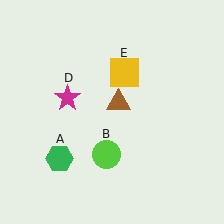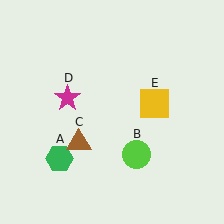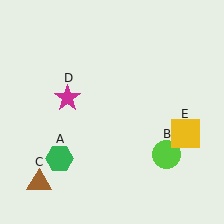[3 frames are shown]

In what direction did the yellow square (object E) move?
The yellow square (object E) moved down and to the right.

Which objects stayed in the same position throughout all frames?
Green hexagon (object A) and magenta star (object D) remained stationary.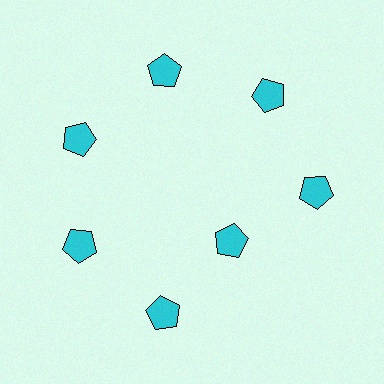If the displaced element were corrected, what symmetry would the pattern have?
It would have 7-fold rotational symmetry — the pattern would map onto itself every 51 degrees.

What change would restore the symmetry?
The symmetry would be restored by moving it outward, back onto the ring so that all 7 pentagons sit at equal angles and equal distance from the center.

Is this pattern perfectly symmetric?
No. The 7 cyan pentagons are arranged in a ring, but one element near the 5 o'clock position is pulled inward toward the center, breaking the 7-fold rotational symmetry.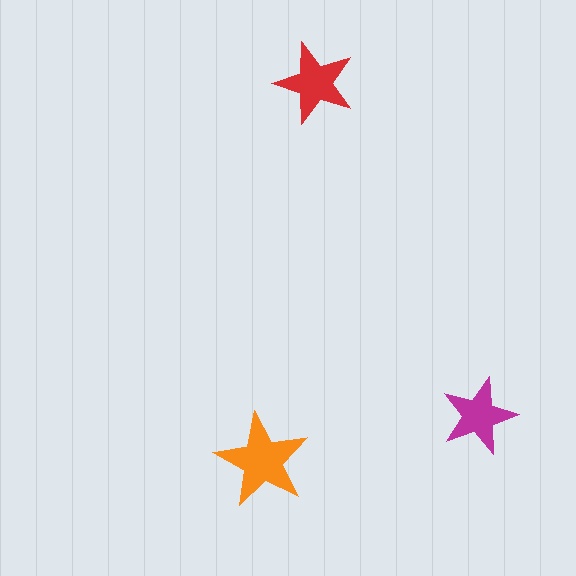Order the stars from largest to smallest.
the orange one, the red one, the magenta one.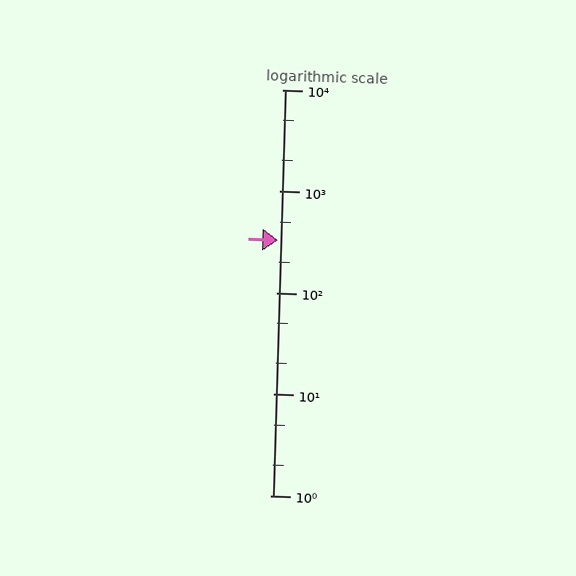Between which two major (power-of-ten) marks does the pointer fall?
The pointer is between 100 and 1000.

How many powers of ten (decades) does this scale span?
The scale spans 4 decades, from 1 to 10000.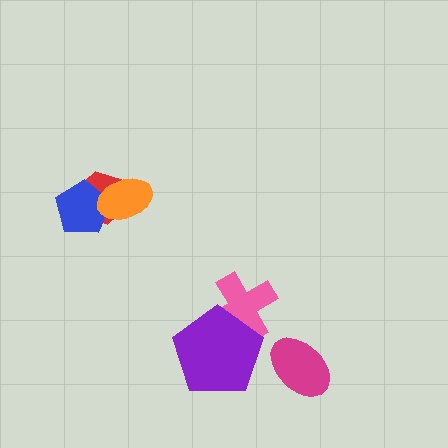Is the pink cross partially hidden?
Yes, it is partially covered by another shape.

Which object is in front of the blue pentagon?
The orange ellipse is in front of the blue pentagon.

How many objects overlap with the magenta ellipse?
0 objects overlap with the magenta ellipse.